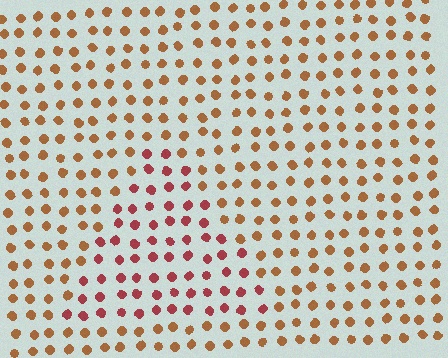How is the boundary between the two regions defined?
The boundary is defined purely by a slight shift in hue (about 33 degrees). Spacing, size, and orientation are identical on both sides.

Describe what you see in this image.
The image is filled with small brown elements in a uniform arrangement. A triangle-shaped region is visible where the elements are tinted to a slightly different hue, forming a subtle color boundary.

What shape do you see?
I see a triangle.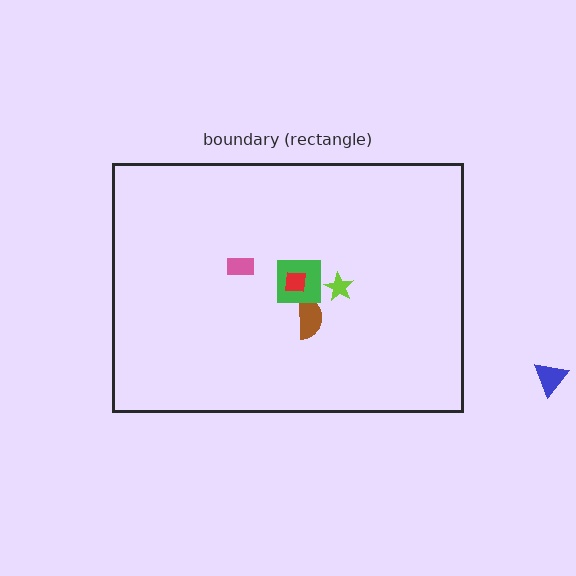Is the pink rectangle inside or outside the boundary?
Inside.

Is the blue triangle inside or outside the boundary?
Outside.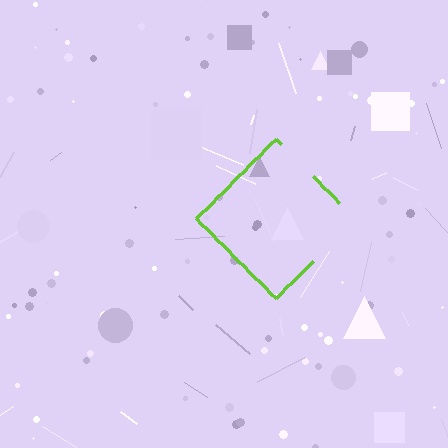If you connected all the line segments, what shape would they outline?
They would outline a diamond.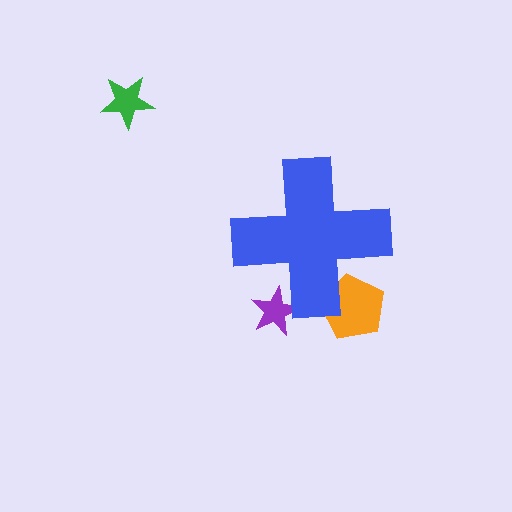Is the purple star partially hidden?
Yes, the purple star is partially hidden behind the blue cross.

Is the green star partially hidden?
No, the green star is fully visible.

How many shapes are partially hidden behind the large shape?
2 shapes are partially hidden.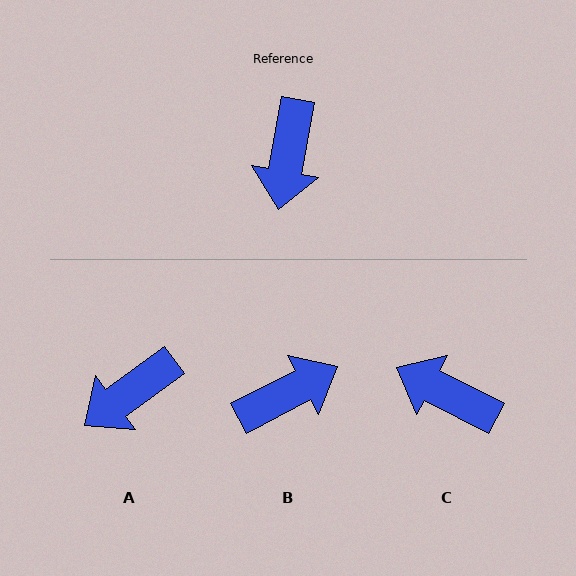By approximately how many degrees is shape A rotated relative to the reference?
Approximately 44 degrees clockwise.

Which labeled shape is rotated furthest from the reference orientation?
B, about 128 degrees away.